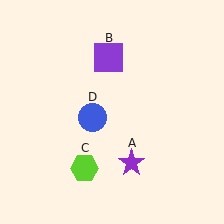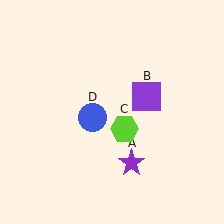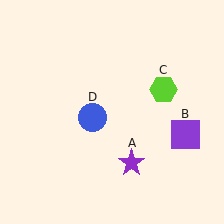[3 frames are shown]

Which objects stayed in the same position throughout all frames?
Purple star (object A) and blue circle (object D) remained stationary.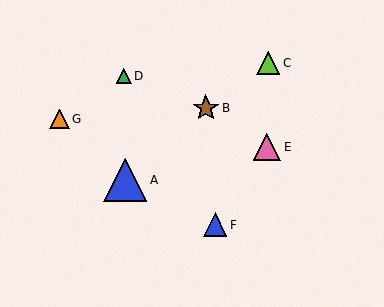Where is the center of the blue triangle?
The center of the blue triangle is at (215, 225).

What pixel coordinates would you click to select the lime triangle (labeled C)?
Click at (268, 63) to select the lime triangle C.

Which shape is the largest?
The blue triangle (labeled A) is the largest.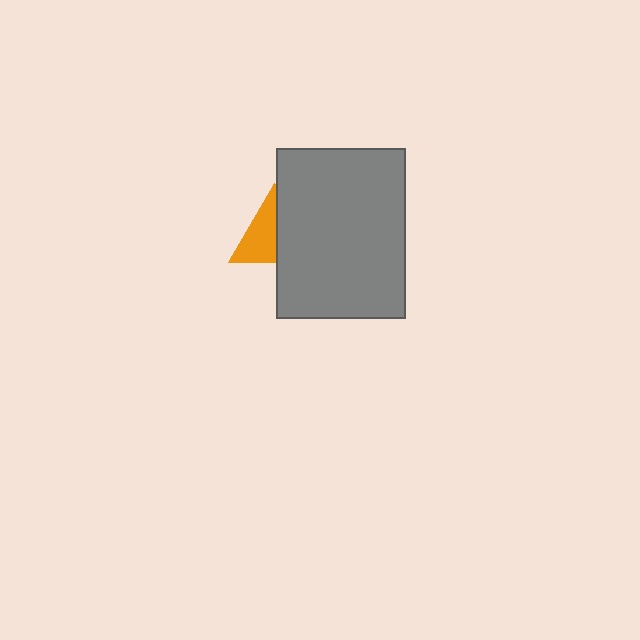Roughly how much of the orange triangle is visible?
About half of it is visible (roughly 53%).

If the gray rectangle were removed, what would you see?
You would see the complete orange triangle.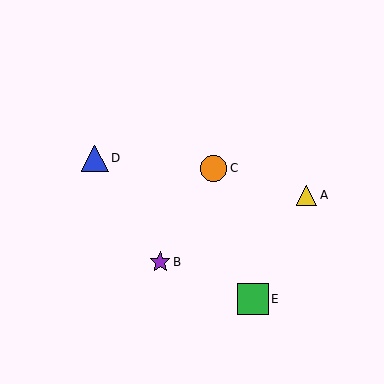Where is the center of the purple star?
The center of the purple star is at (160, 262).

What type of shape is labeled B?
Shape B is a purple star.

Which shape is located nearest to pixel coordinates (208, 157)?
The orange circle (labeled C) at (213, 168) is nearest to that location.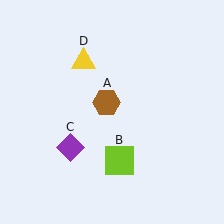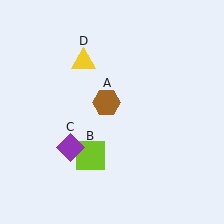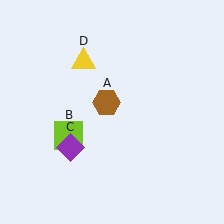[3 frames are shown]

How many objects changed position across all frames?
1 object changed position: lime square (object B).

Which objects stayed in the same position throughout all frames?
Brown hexagon (object A) and purple diamond (object C) and yellow triangle (object D) remained stationary.